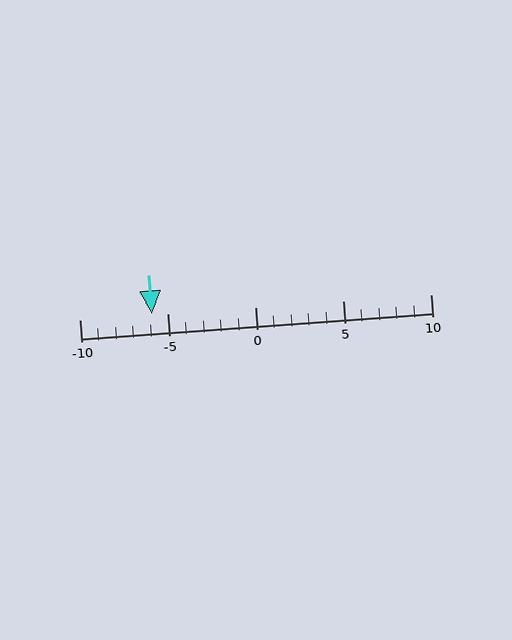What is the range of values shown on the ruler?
The ruler shows values from -10 to 10.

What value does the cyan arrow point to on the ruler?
The cyan arrow points to approximately -6.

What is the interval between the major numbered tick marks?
The major tick marks are spaced 5 units apart.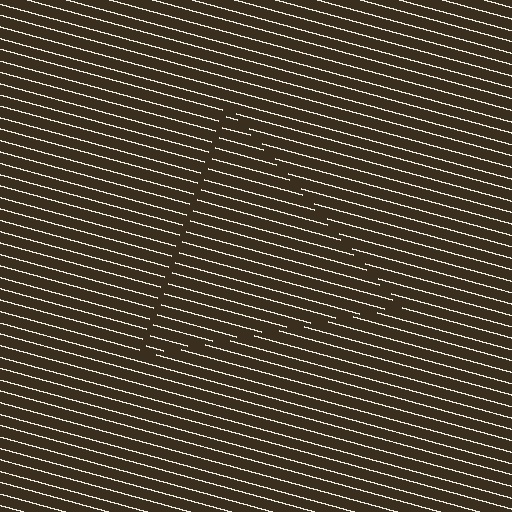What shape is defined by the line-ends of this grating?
An illusory triangle. The interior of the shape contains the same grating, shifted by half a period — the contour is defined by the phase discontinuity where line-ends from the inner and outer gratings abut.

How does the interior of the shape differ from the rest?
The interior of the shape contains the same grating, shifted by half a period — the contour is defined by the phase discontinuity where line-ends from the inner and outer gratings abut.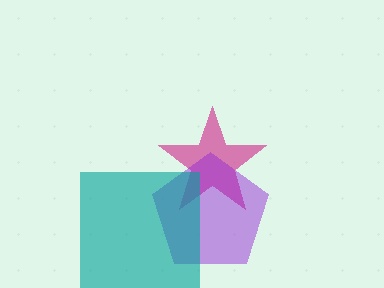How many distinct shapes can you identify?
There are 3 distinct shapes: a magenta star, a purple pentagon, a teal square.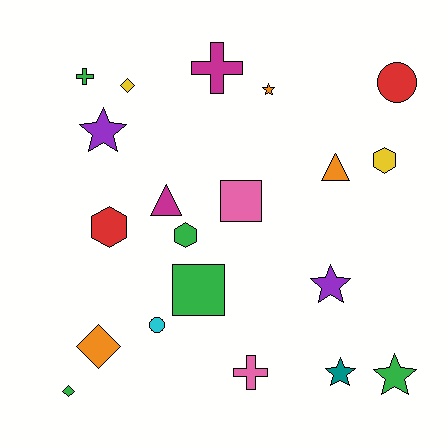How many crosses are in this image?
There are 3 crosses.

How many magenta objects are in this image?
There are 2 magenta objects.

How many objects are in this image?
There are 20 objects.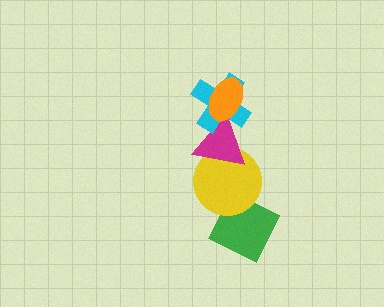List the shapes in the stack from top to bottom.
From top to bottom: the orange ellipse, the cyan cross, the magenta triangle, the yellow circle, the green diamond.